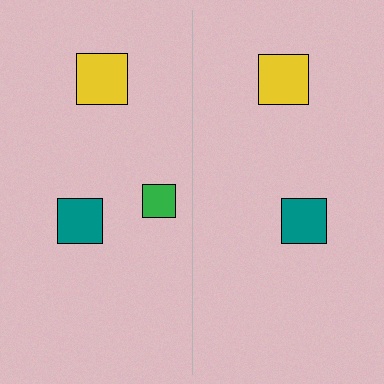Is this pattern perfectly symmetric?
No, the pattern is not perfectly symmetric. A green square is missing from the right side.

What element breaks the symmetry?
A green square is missing from the right side.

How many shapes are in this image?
There are 5 shapes in this image.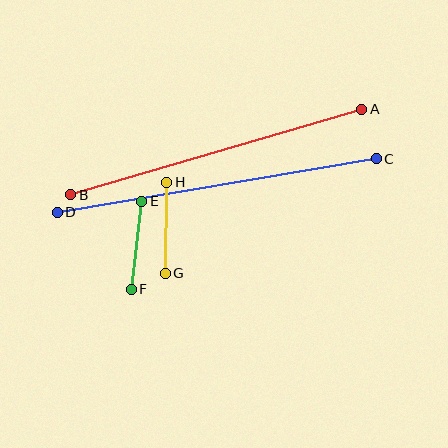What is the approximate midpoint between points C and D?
The midpoint is at approximately (217, 185) pixels.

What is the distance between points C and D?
The distance is approximately 323 pixels.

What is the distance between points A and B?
The distance is approximately 303 pixels.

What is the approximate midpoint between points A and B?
The midpoint is at approximately (216, 152) pixels.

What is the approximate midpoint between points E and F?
The midpoint is at approximately (137, 245) pixels.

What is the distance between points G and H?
The distance is approximately 91 pixels.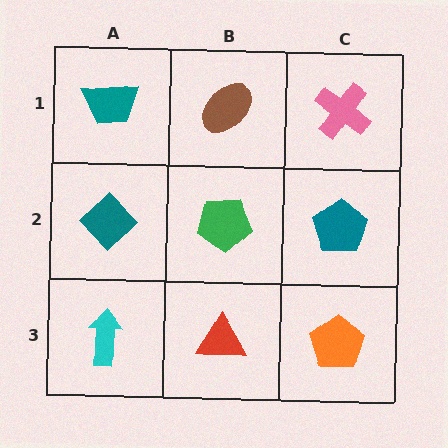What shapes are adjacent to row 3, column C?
A teal pentagon (row 2, column C), a red triangle (row 3, column B).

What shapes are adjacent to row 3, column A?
A teal diamond (row 2, column A), a red triangle (row 3, column B).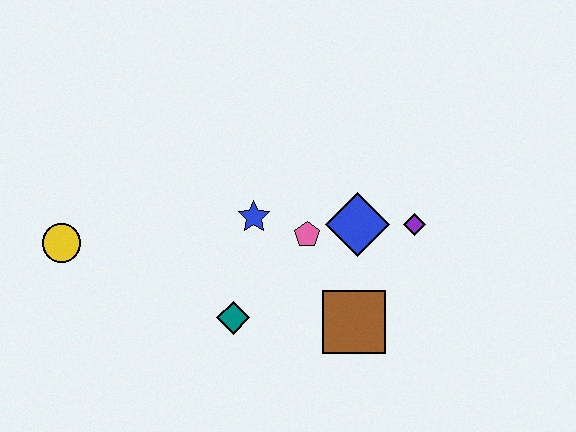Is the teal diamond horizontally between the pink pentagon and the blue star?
No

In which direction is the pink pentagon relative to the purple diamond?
The pink pentagon is to the left of the purple diamond.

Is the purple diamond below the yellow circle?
No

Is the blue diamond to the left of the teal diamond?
No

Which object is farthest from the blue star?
The yellow circle is farthest from the blue star.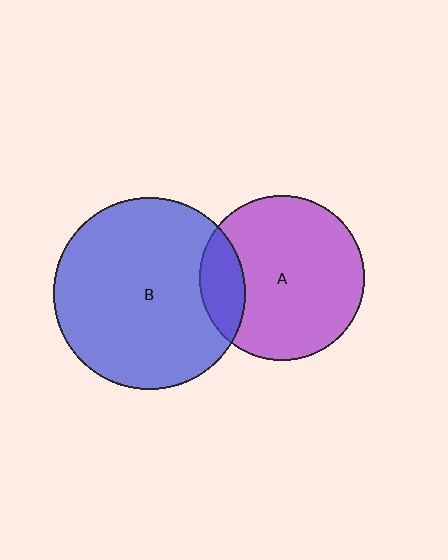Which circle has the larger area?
Circle B (blue).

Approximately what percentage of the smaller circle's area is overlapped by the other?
Approximately 15%.